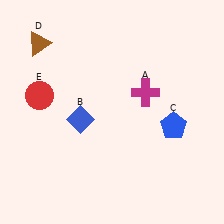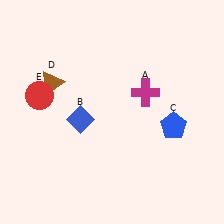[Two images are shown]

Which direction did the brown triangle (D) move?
The brown triangle (D) moved down.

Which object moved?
The brown triangle (D) moved down.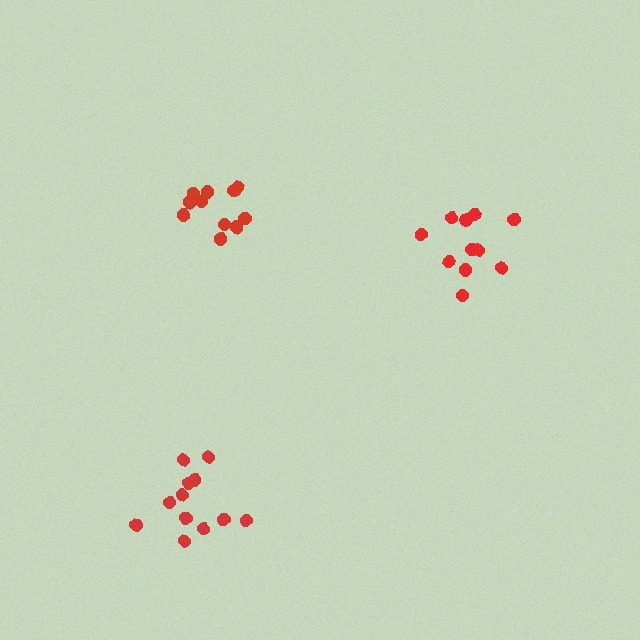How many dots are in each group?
Group 1: 12 dots, Group 2: 11 dots, Group 3: 11 dots (34 total).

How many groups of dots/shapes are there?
There are 3 groups.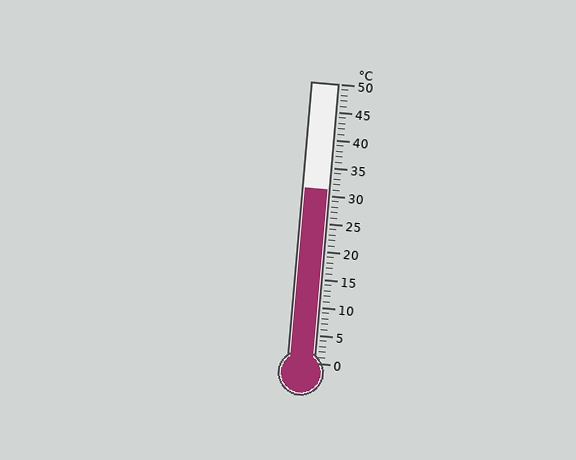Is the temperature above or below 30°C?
The temperature is above 30°C.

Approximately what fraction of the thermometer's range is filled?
The thermometer is filled to approximately 60% of its range.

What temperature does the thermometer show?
The thermometer shows approximately 31°C.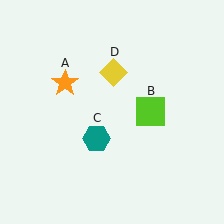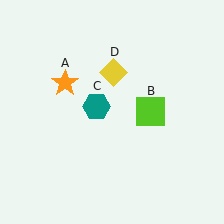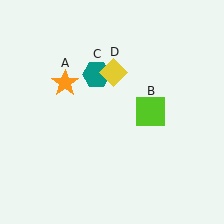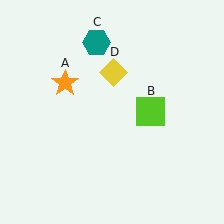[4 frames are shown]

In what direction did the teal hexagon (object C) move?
The teal hexagon (object C) moved up.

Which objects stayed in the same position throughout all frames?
Orange star (object A) and lime square (object B) and yellow diamond (object D) remained stationary.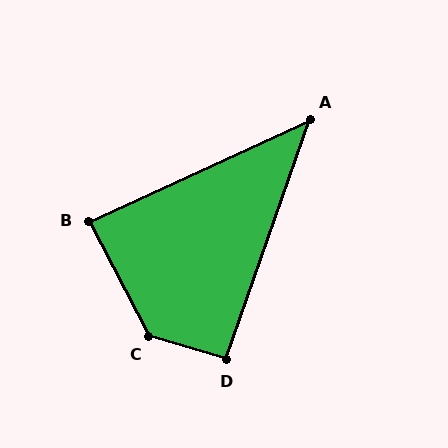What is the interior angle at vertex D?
Approximately 93 degrees (approximately right).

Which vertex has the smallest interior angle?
A, at approximately 46 degrees.